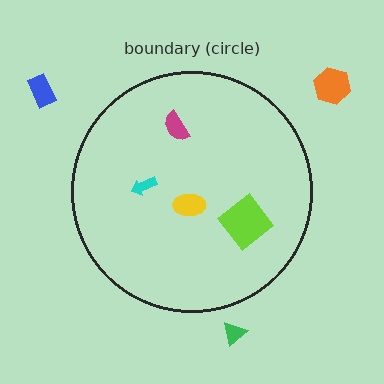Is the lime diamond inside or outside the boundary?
Inside.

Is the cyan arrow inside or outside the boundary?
Inside.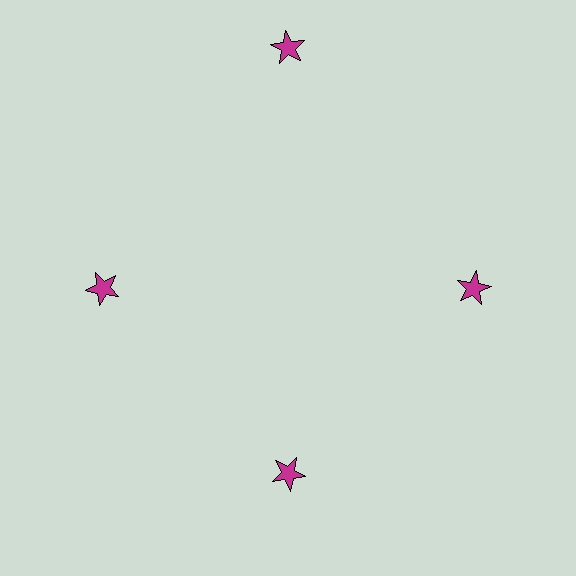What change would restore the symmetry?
The symmetry would be restored by moving it inward, back onto the ring so that all 4 stars sit at equal angles and equal distance from the center.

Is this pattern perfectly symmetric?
No. The 4 magenta stars are arranged in a ring, but one element near the 12 o'clock position is pushed outward from the center, breaking the 4-fold rotational symmetry.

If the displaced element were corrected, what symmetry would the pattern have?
It would have 4-fold rotational symmetry — the pattern would map onto itself every 90 degrees.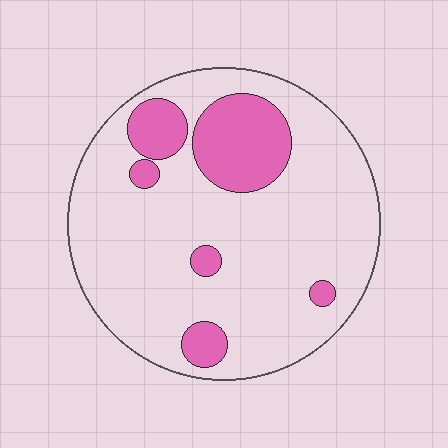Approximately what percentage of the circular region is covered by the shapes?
Approximately 20%.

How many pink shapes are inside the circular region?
6.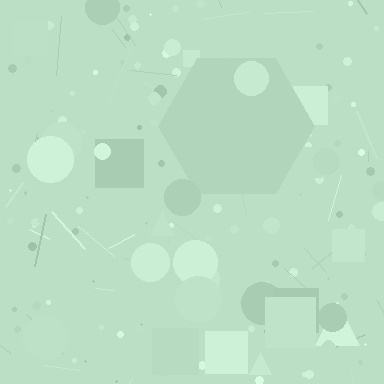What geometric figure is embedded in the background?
A hexagon is embedded in the background.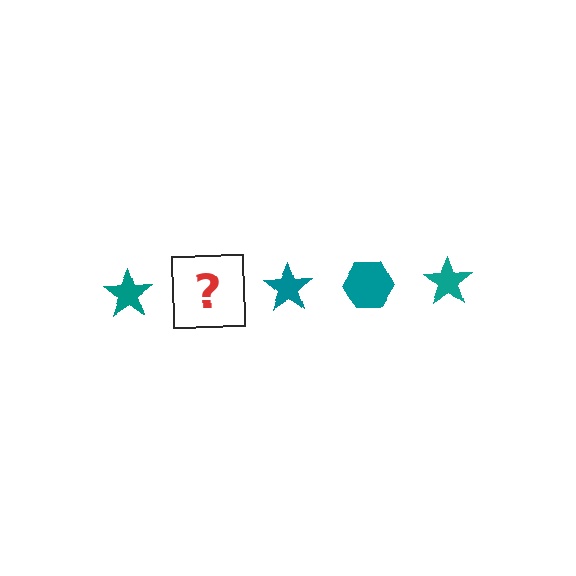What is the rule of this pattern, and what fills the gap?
The rule is that the pattern cycles through star, hexagon shapes in teal. The gap should be filled with a teal hexagon.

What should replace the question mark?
The question mark should be replaced with a teal hexagon.